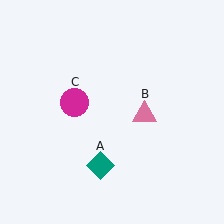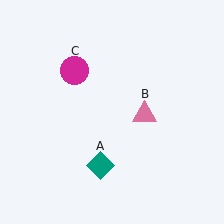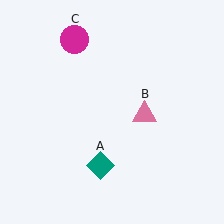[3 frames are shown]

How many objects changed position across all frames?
1 object changed position: magenta circle (object C).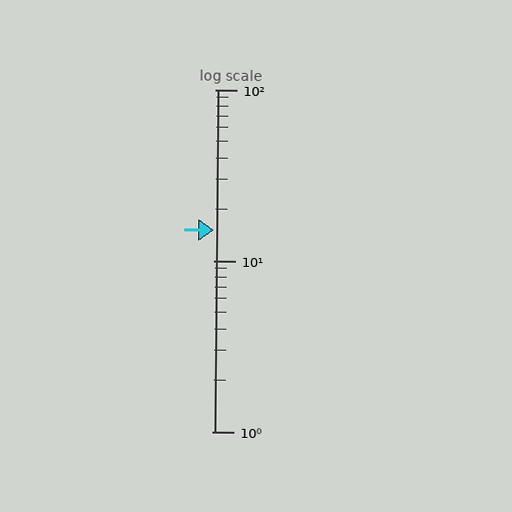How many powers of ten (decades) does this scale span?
The scale spans 2 decades, from 1 to 100.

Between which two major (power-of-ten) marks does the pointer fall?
The pointer is between 10 and 100.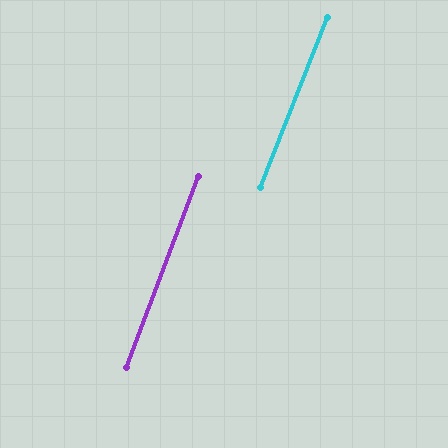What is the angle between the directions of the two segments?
Approximately 1 degree.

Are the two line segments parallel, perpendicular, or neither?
Parallel — their directions differ by only 0.9°.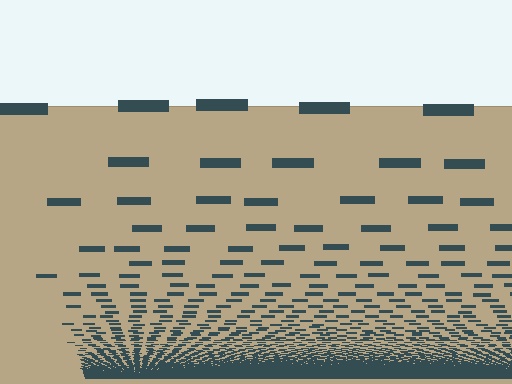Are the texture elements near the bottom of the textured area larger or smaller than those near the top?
Smaller. The gradient is inverted — elements near the bottom are smaller and denser.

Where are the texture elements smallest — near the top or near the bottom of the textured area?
Near the bottom.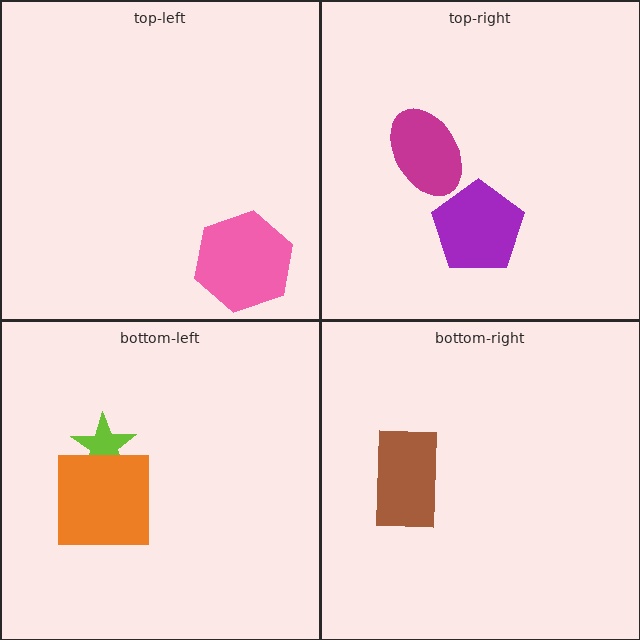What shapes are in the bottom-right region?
The brown rectangle.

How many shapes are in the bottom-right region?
1.